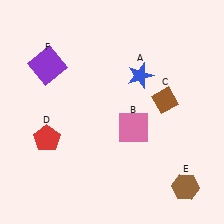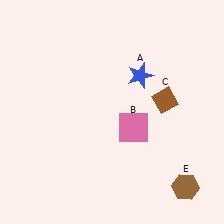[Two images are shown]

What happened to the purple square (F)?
The purple square (F) was removed in Image 2. It was in the top-left area of Image 1.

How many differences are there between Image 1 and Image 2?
There are 2 differences between the two images.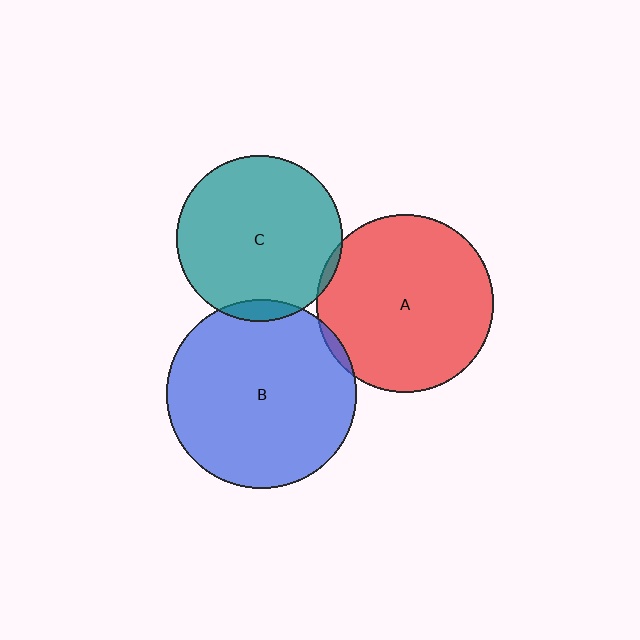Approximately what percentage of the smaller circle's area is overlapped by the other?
Approximately 5%.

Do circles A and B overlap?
Yes.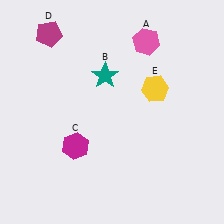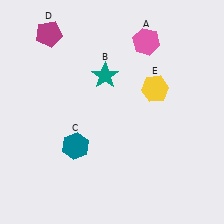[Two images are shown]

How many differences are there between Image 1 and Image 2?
There is 1 difference between the two images.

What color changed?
The hexagon (C) changed from magenta in Image 1 to teal in Image 2.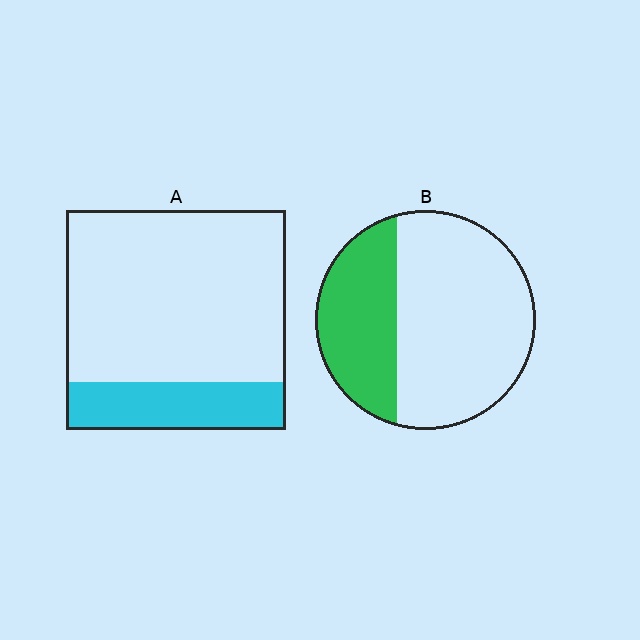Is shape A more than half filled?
No.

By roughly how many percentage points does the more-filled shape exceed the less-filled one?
By roughly 10 percentage points (B over A).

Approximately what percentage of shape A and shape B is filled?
A is approximately 20% and B is approximately 35%.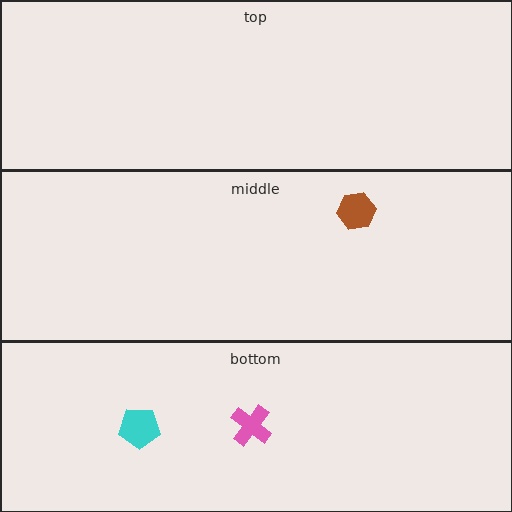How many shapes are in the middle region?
1.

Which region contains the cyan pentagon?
The bottom region.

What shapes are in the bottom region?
The pink cross, the cyan pentagon.